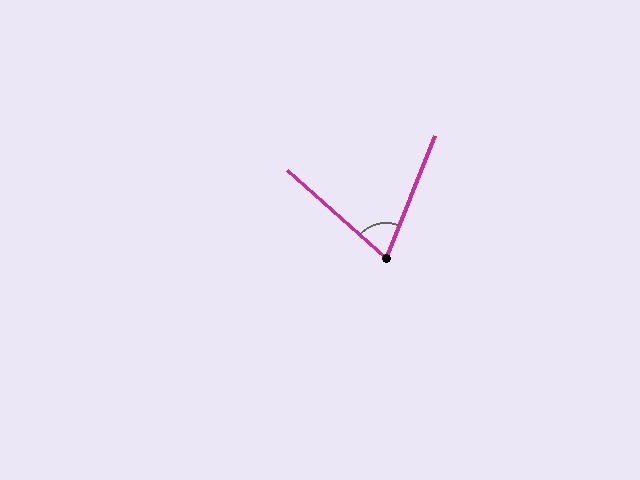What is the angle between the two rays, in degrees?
Approximately 70 degrees.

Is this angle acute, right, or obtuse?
It is acute.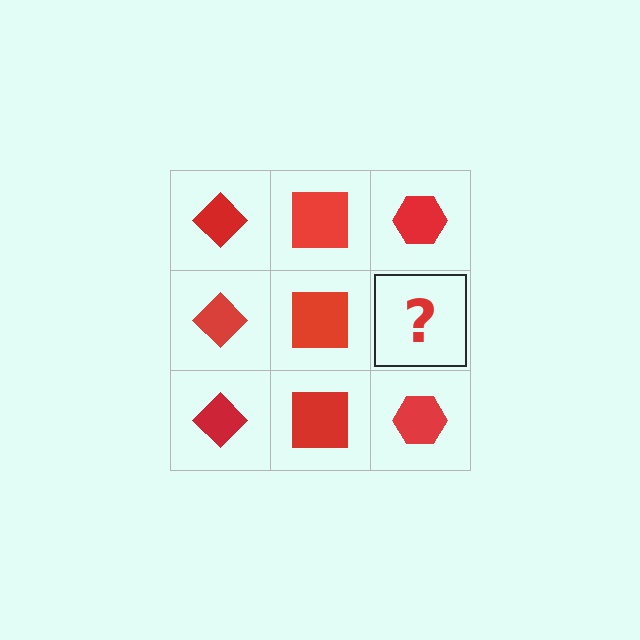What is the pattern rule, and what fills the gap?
The rule is that each column has a consistent shape. The gap should be filled with a red hexagon.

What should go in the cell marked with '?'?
The missing cell should contain a red hexagon.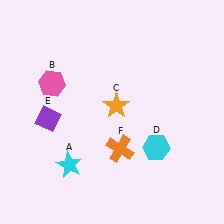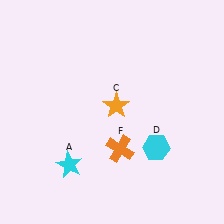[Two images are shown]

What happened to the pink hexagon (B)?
The pink hexagon (B) was removed in Image 2. It was in the top-left area of Image 1.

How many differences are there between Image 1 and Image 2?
There are 2 differences between the two images.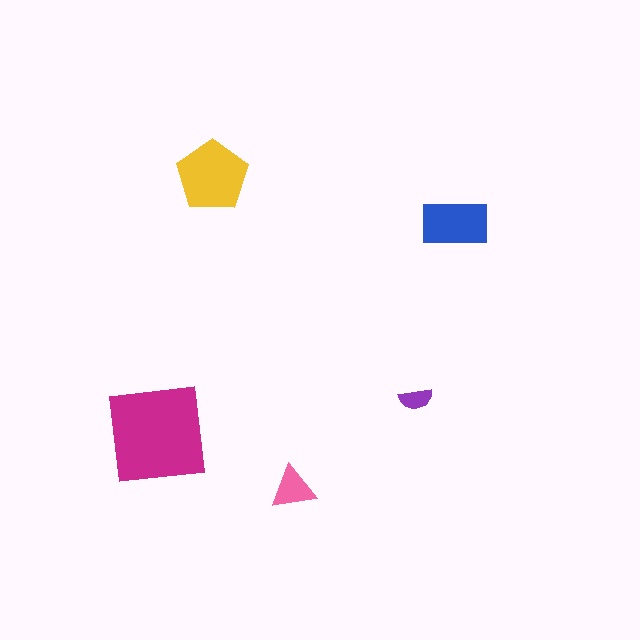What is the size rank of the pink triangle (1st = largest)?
4th.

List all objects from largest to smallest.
The magenta square, the yellow pentagon, the blue rectangle, the pink triangle, the purple semicircle.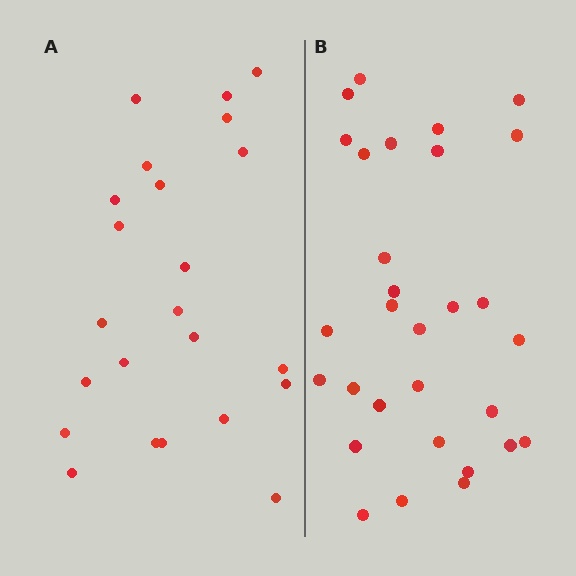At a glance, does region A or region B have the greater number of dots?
Region B (the right region) has more dots.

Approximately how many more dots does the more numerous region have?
Region B has roughly 8 or so more dots than region A.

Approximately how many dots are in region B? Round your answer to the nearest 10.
About 30 dots.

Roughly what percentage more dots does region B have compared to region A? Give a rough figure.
About 30% more.